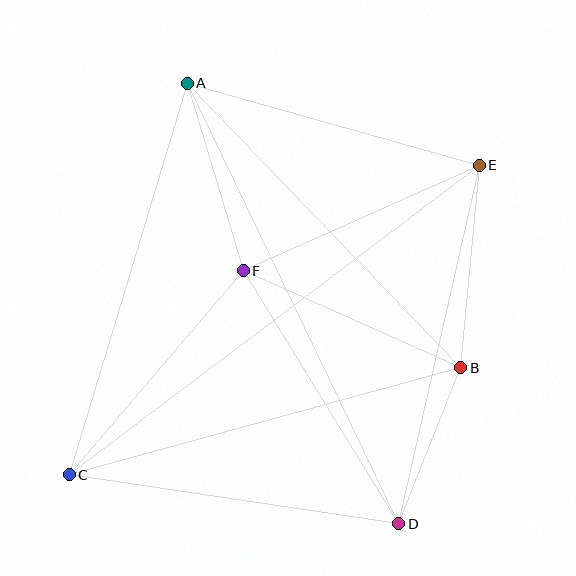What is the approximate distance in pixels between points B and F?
The distance between B and F is approximately 238 pixels.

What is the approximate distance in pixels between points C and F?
The distance between C and F is approximately 268 pixels.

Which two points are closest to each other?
Points B and D are closest to each other.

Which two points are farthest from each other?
Points C and E are farthest from each other.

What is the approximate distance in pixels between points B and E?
The distance between B and E is approximately 204 pixels.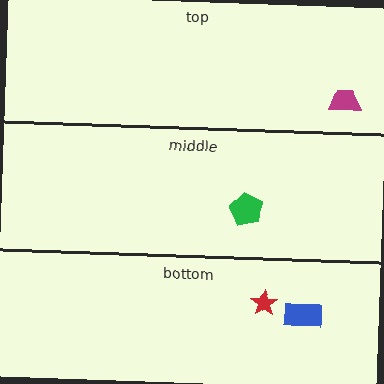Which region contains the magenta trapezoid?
The top region.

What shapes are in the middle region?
The green pentagon.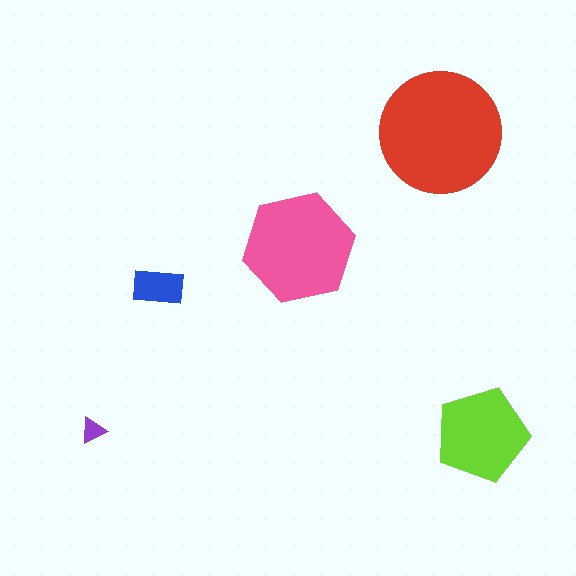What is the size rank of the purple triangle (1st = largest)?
5th.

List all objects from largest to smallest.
The red circle, the pink hexagon, the lime pentagon, the blue rectangle, the purple triangle.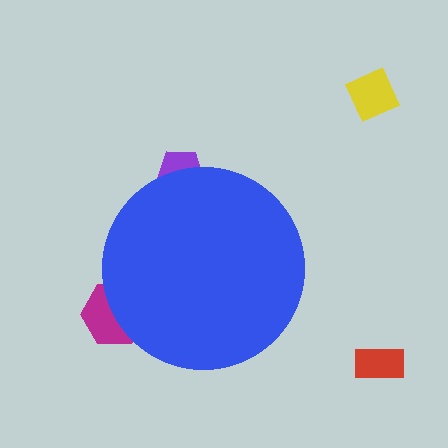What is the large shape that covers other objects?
A blue circle.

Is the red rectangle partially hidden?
No, the red rectangle is fully visible.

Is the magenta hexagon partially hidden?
Yes, the magenta hexagon is partially hidden behind the blue circle.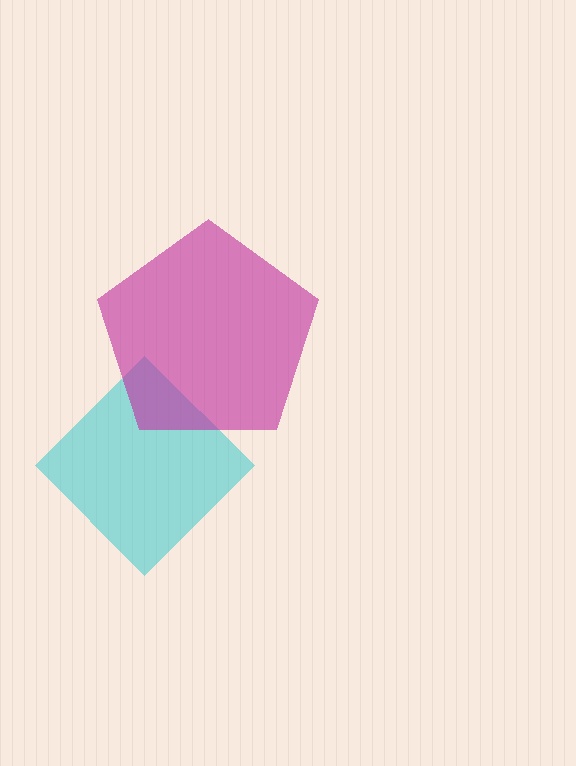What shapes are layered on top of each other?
The layered shapes are: a cyan diamond, a magenta pentagon.